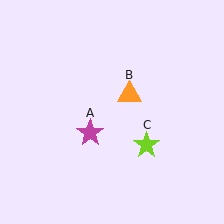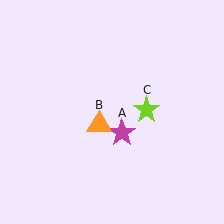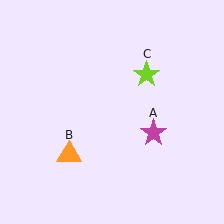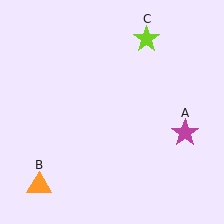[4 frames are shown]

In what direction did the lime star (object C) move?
The lime star (object C) moved up.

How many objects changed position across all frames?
3 objects changed position: magenta star (object A), orange triangle (object B), lime star (object C).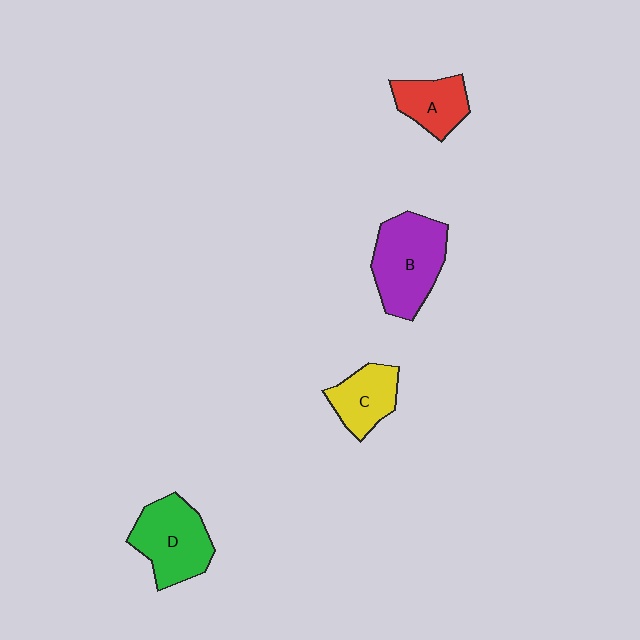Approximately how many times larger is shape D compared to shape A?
Approximately 1.5 times.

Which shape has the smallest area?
Shape A (red).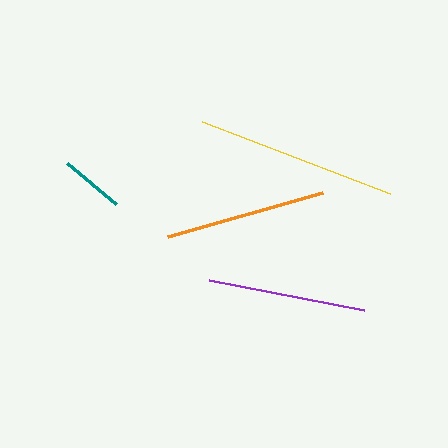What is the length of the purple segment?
The purple segment is approximately 158 pixels long.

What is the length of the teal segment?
The teal segment is approximately 64 pixels long.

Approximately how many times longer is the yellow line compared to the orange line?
The yellow line is approximately 1.3 times the length of the orange line.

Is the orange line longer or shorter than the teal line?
The orange line is longer than the teal line.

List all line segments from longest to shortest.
From longest to shortest: yellow, orange, purple, teal.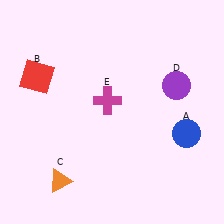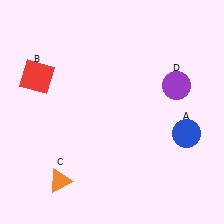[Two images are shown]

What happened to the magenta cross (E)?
The magenta cross (E) was removed in Image 2. It was in the top-left area of Image 1.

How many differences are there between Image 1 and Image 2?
There is 1 difference between the two images.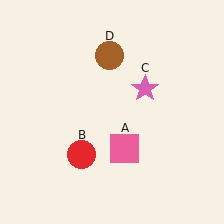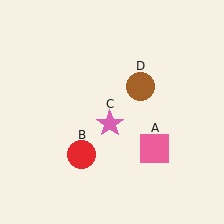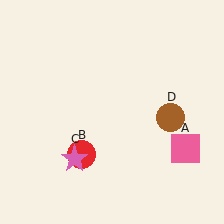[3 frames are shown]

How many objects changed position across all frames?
3 objects changed position: pink square (object A), pink star (object C), brown circle (object D).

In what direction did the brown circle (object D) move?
The brown circle (object D) moved down and to the right.